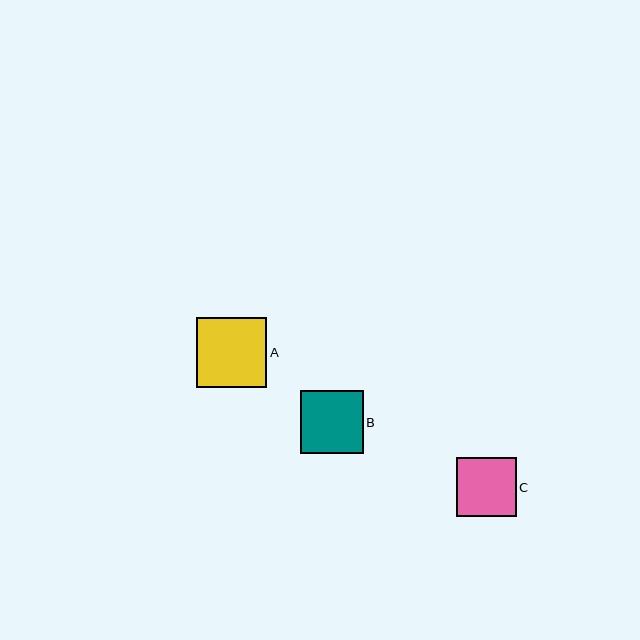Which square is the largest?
Square A is the largest with a size of approximately 70 pixels.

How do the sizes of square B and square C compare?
Square B and square C are approximately the same size.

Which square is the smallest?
Square C is the smallest with a size of approximately 60 pixels.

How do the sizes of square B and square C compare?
Square B and square C are approximately the same size.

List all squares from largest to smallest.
From largest to smallest: A, B, C.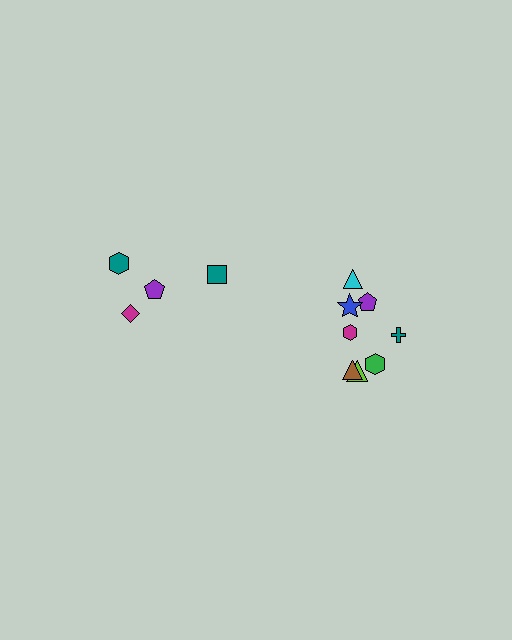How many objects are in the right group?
There are 8 objects.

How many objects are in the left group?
There are 4 objects.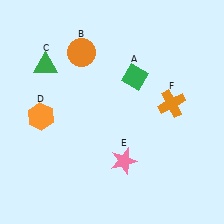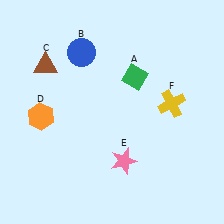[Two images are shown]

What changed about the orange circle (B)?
In Image 1, B is orange. In Image 2, it changed to blue.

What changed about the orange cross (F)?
In Image 1, F is orange. In Image 2, it changed to yellow.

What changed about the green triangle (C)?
In Image 1, C is green. In Image 2, it changed to brown.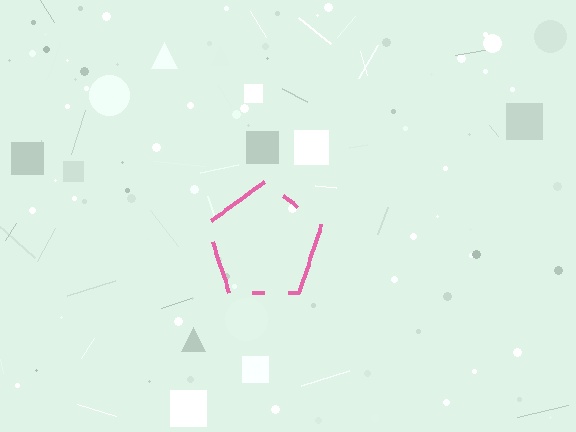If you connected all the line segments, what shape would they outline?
They would outline a pentagon.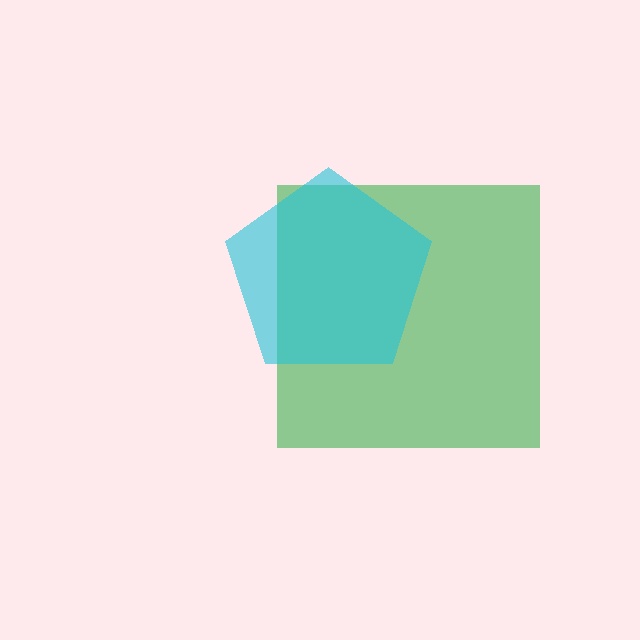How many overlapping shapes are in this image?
There are 2 overlapping shapes in the image.